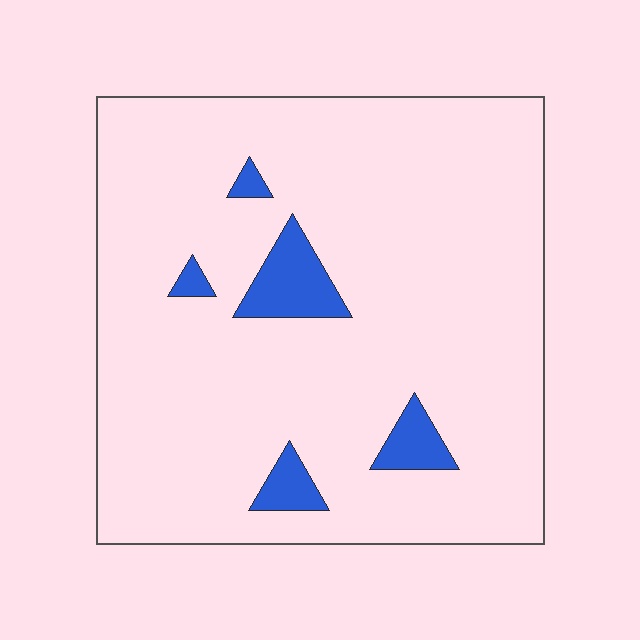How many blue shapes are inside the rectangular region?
5.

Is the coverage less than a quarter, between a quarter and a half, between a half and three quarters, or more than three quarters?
Less than a quarter.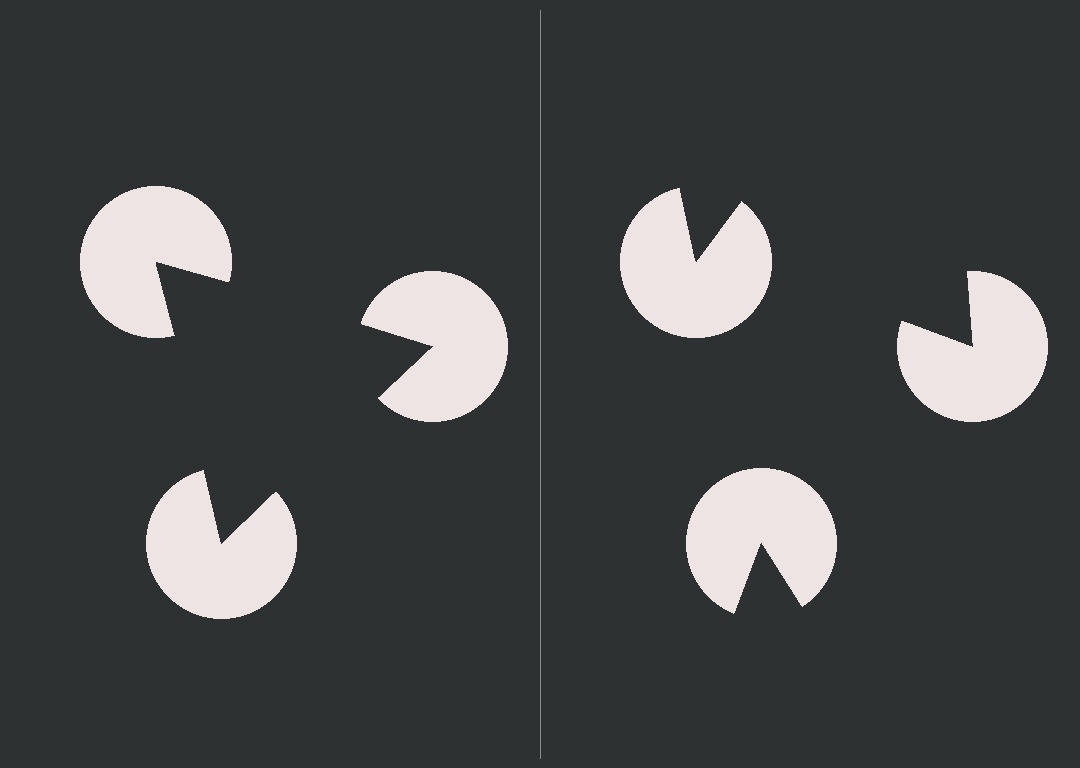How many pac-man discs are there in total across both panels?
6 — 3 on each side.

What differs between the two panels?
The pac-man discs are positioned identically on both sides; only the wedge orientations differ. On the left they align to a triangle; on the right they are misaligned.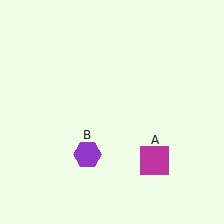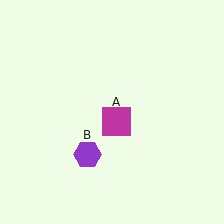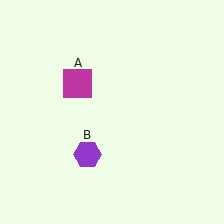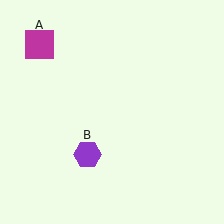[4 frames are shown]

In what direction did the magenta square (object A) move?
The magenta square (object A) moved up and to the left.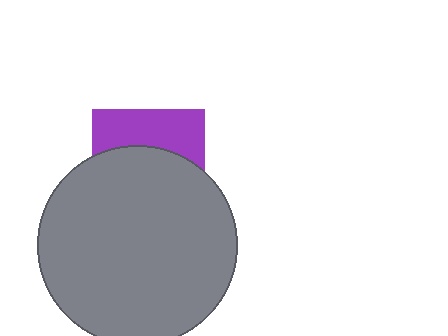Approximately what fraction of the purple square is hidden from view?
Roughly 62% of the purple square is hidden behind the gray circle.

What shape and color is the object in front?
The object in front is a gray circle.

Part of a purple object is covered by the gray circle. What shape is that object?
It is a square.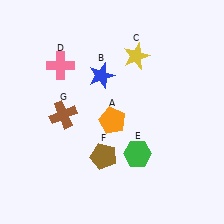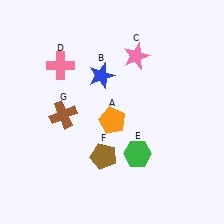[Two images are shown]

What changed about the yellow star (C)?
In Image 1, C is yellow. In Image 2, it changed to pink.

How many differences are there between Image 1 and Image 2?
There is 1 difference between the two images.